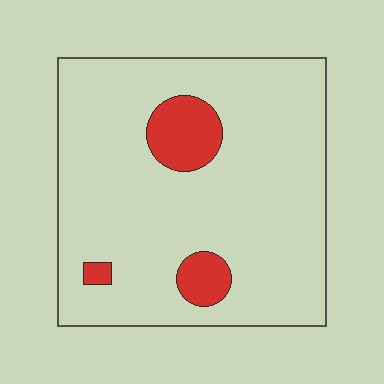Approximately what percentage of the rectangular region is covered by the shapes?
Approximately 10%.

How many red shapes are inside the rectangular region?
3.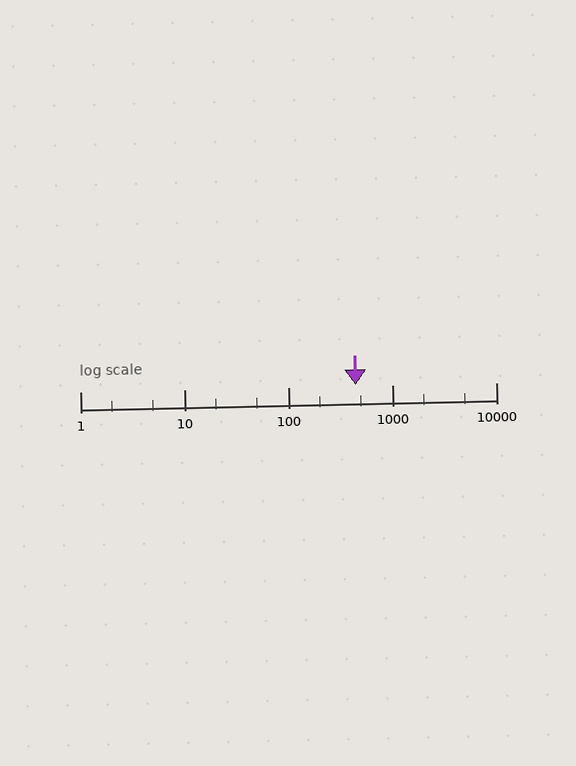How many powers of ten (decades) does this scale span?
The scale spans 4 decades, from 1 to 10000.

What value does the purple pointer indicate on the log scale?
The pointer indicates approximately 450.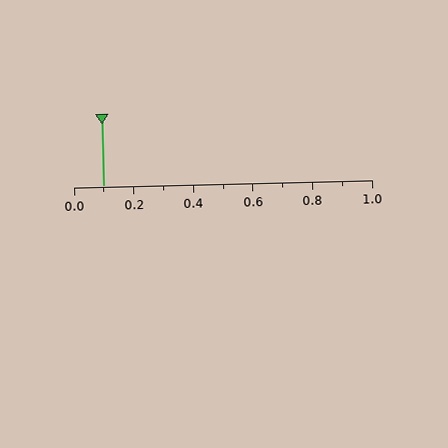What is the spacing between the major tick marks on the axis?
The major ticks are spaced 0.2 apart.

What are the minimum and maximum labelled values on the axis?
The axis runs from 0.0 to 1.0.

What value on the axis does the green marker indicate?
The marker indicates approximately 0.1.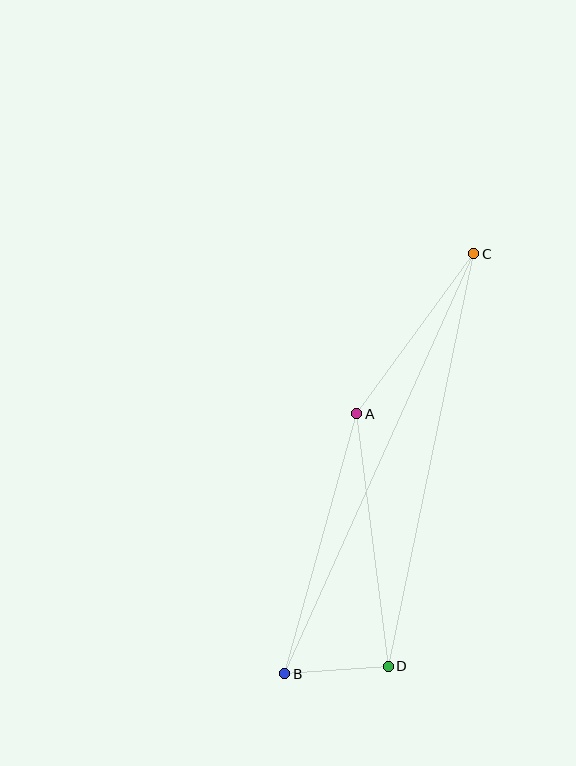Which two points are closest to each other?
Points B and D are closest to each other.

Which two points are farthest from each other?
Points B and C are farthest from each other.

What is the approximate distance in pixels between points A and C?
The distance between A and C is approximately 198 pixels.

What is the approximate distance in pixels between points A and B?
The distance between A and B is approximately 270 pixels.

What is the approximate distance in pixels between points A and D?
The distance between A and D is approximately 255 pixels.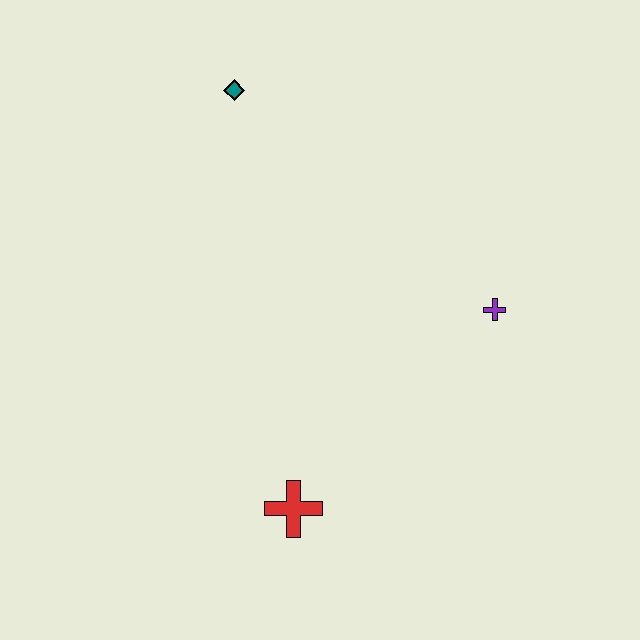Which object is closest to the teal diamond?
The purple cross is closest to the teal diamond.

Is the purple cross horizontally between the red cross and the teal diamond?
No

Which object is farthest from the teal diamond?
The red cross is farthest from the teal diamond.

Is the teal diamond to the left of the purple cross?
Yes